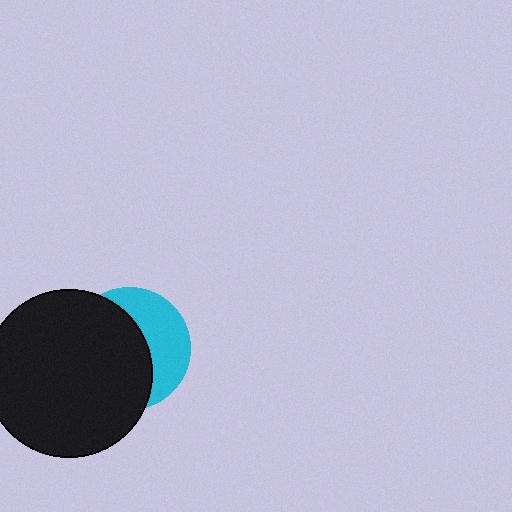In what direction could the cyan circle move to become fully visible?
The cyan circle could move right. That would shift it out from behind the black circle entirely.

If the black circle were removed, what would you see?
You would see the complete cyan circle.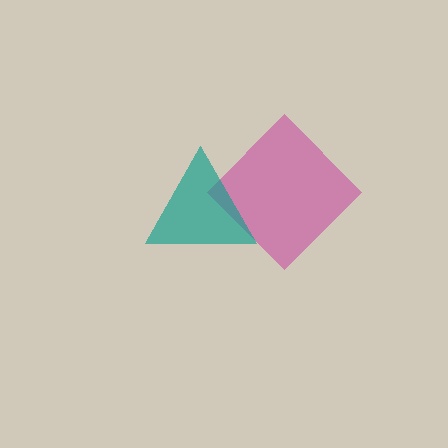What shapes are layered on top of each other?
The layered shapes are: a magenta diamond, a teal triangle.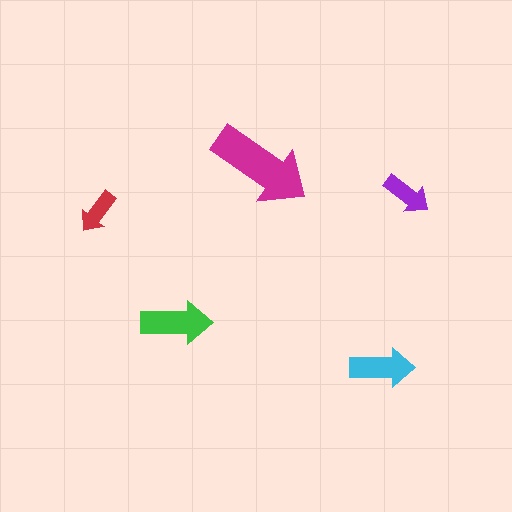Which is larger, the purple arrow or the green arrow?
The green one.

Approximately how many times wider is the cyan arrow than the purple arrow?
About 1.5 times wider.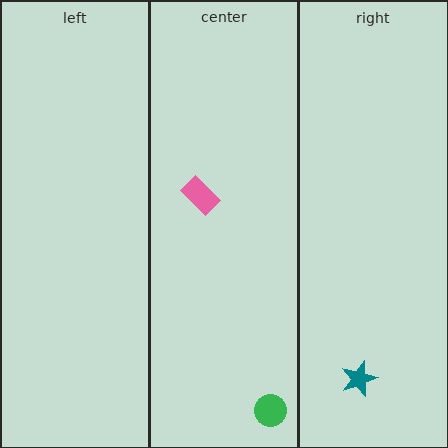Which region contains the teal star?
The right region.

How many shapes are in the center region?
2.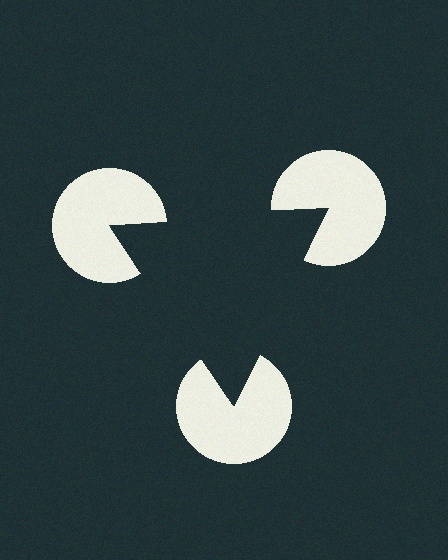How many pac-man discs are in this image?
There are 3 — one at each vertex of the illusory triangle.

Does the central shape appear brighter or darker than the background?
It typically appears slightly darker than the background, even though no actual brightness change is drawn.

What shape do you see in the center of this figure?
An illusory triangle — its edges are inferred from the aligned wedge cuts in the pac-man discs, not physically drawn.